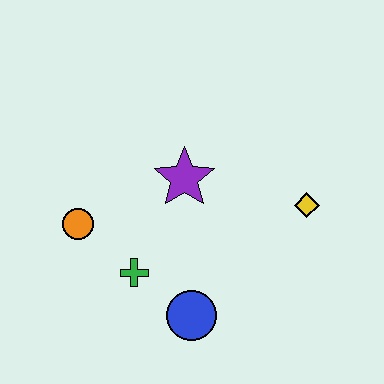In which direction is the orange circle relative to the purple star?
The orange circle is to the left of the purple star.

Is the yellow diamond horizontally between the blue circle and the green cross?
No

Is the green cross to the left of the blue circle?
Yes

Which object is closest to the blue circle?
The green cross is closest to the blue circle.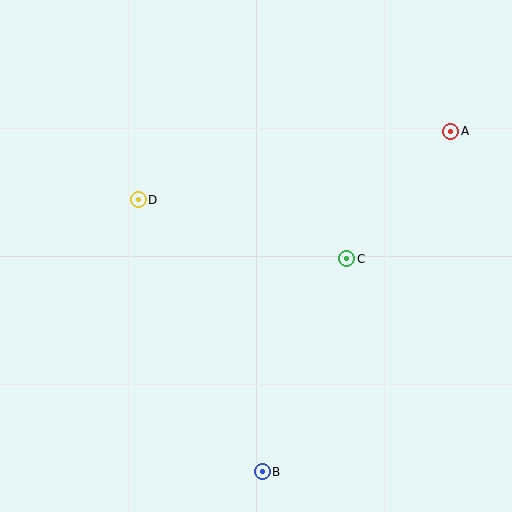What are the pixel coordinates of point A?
Point A is at (451, 131).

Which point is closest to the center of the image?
Point C at (347, 259) is closest to the center.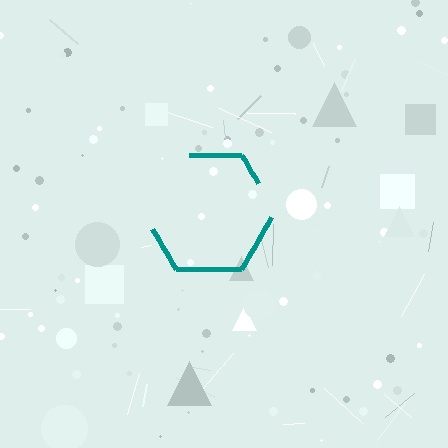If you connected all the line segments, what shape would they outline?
They would outline a hexagon.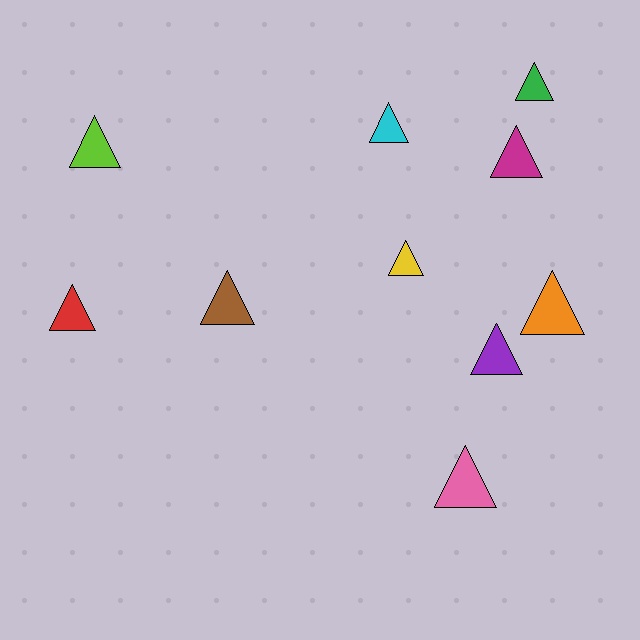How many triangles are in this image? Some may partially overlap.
There are 10 triangles.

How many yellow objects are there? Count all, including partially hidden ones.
There is 1 yellow object.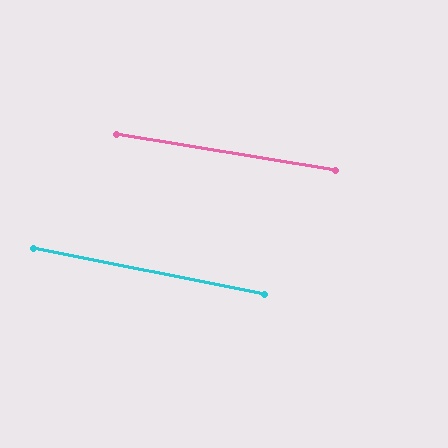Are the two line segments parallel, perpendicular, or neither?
Parallel — their directions differ by only 1.8°.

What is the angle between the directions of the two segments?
Approximately 2 degrees.